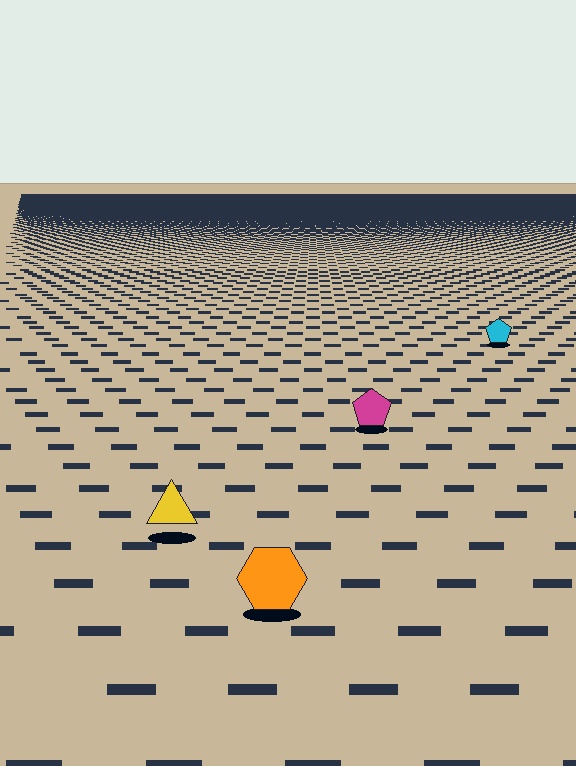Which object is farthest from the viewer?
The cyan pentagon is farthest from the viewer. It appears smaller and the ground texture around it is denser.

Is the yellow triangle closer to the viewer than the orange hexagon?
No. The orange hexagon is closer — you can tell from the texture gradient: the ground texture is coarser near it.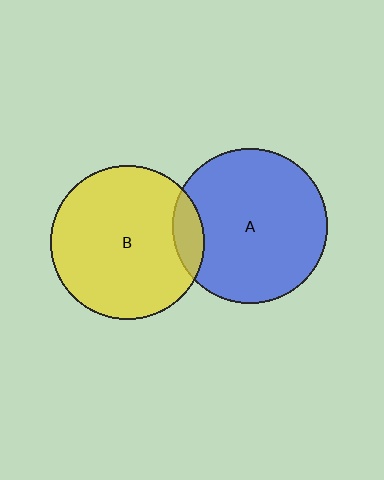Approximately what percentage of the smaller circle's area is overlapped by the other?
Approximately 10%.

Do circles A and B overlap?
Yes.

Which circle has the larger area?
Circle A (blue).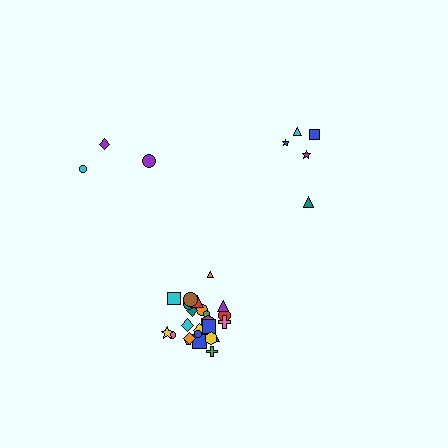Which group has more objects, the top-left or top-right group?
The top-right group.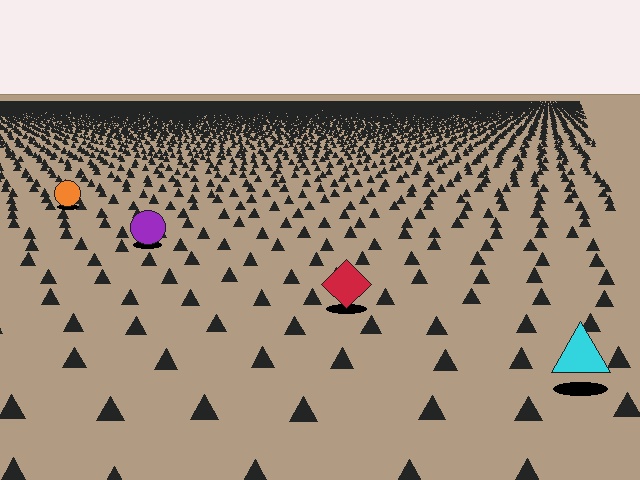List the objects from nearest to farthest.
From nearest to farthest: the cyan triangle, the red diamond, the purple circle, the orange circle.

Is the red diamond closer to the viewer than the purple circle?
Yes. The red diamond is closer — you can tell from the texture gradient: the ground texture is coarser near it.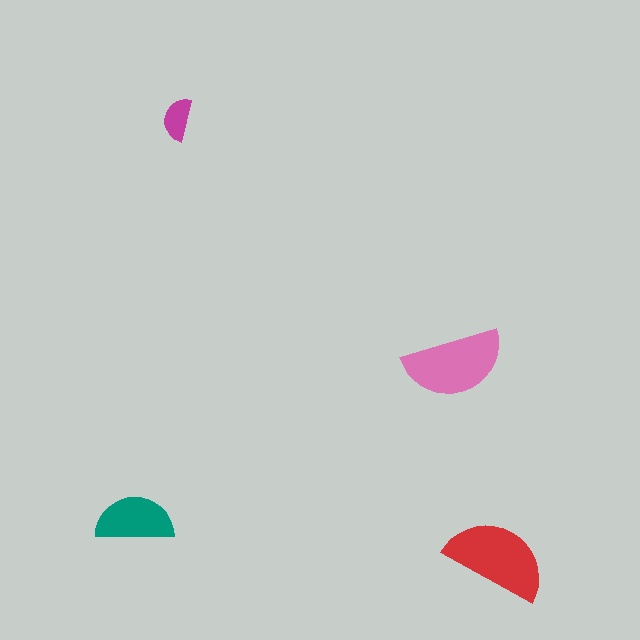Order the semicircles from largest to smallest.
the red one, the pink one, the teal one, the magenta one.